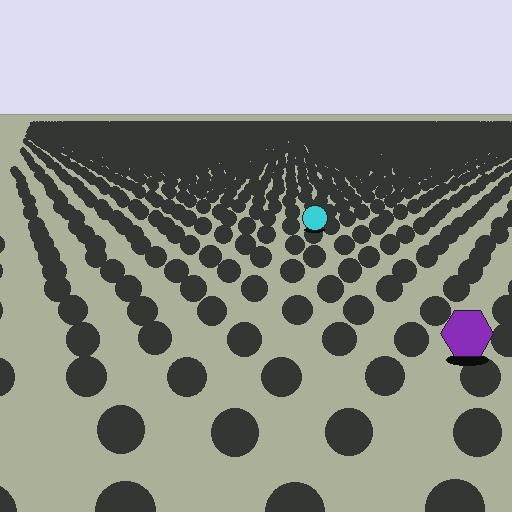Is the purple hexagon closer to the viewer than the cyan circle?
Yes. The purple hexagon is closer — you can tell from the texture gradient: the ground texture is coarser near it.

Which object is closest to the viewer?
The purple hexagon is closest. The texture marks near it are larger and more spread out.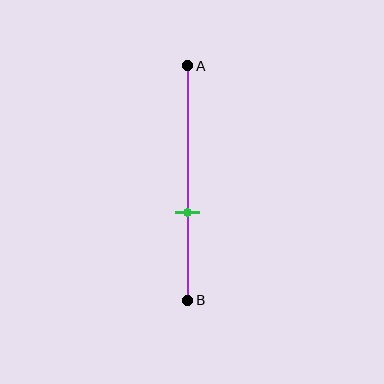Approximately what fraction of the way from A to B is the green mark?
The green mark is approximately 65% of the way from A to B.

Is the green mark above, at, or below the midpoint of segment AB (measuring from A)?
The green mark is below the midpoint of segment AB.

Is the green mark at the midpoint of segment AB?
No, the mark is at about 65% from A, not at the 50% midpoint.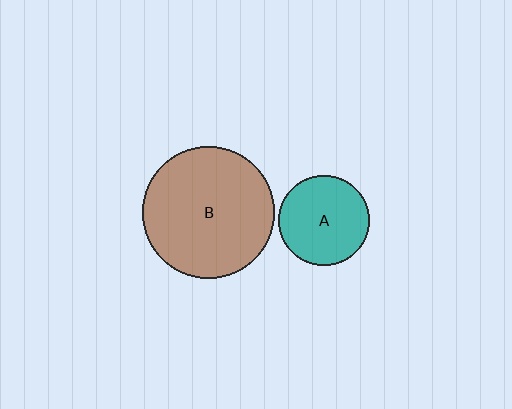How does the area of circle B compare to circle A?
Approximately 2.1 times.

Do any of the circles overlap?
No, none of the circles overlap.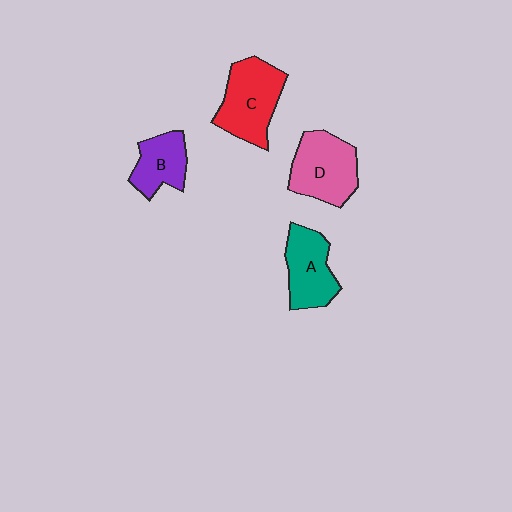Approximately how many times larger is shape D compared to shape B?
Approximately 1.5 times.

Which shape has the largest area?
Shape C (red).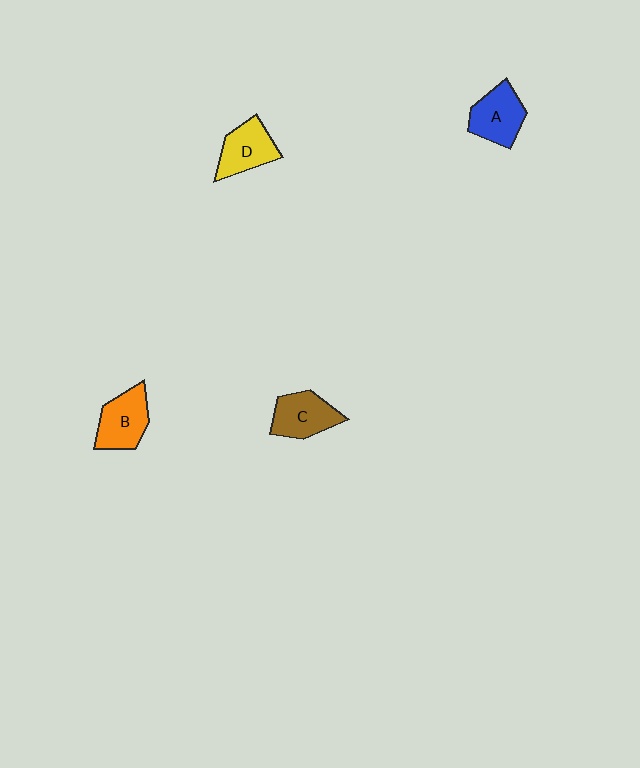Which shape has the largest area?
Shape B (orange).